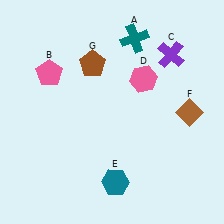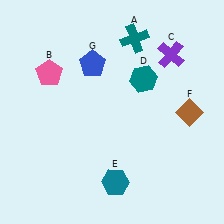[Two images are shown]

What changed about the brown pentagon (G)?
In Image 1, G is brown. In Image 2, it changed to blue.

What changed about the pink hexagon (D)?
In Image 1, D is pink. In Image 2, it changed to teal.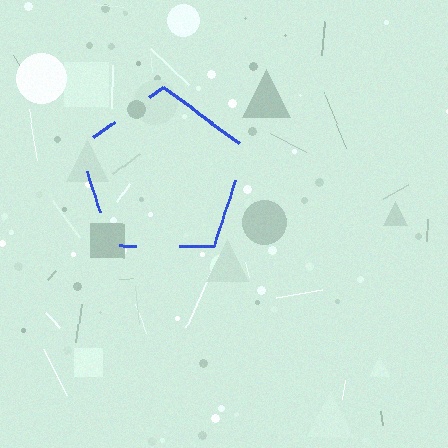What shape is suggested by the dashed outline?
The dashed outline suggests a pentagon.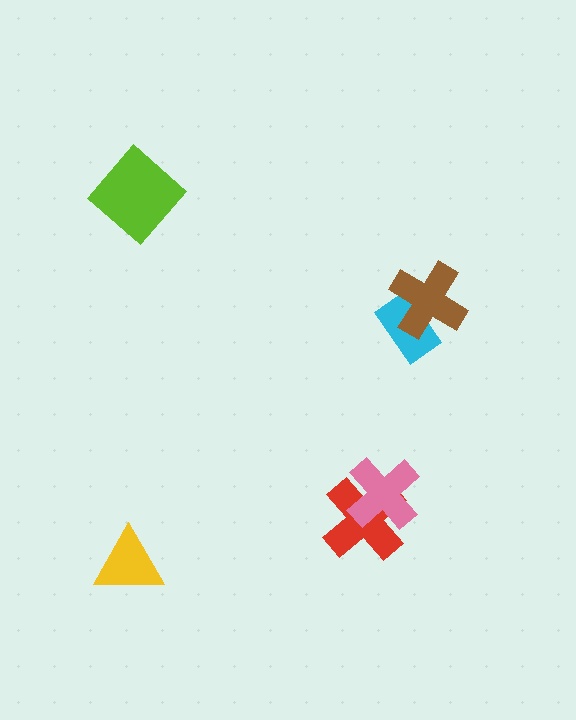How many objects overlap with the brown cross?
1 object overlaps with the brown cross.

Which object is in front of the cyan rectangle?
The brown cross is in front of the cyan rectangle.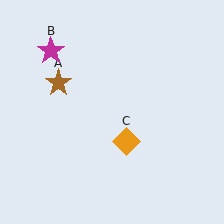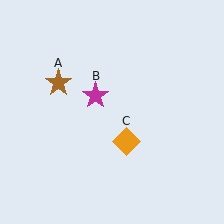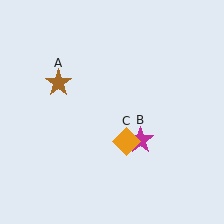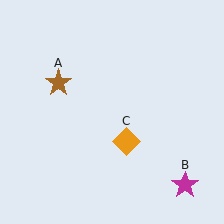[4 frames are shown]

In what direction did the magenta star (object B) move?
The magenta star (object B) moved down and to the right.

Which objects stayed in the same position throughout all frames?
Brown star (object A) and orange diamond (object C) remained stationary.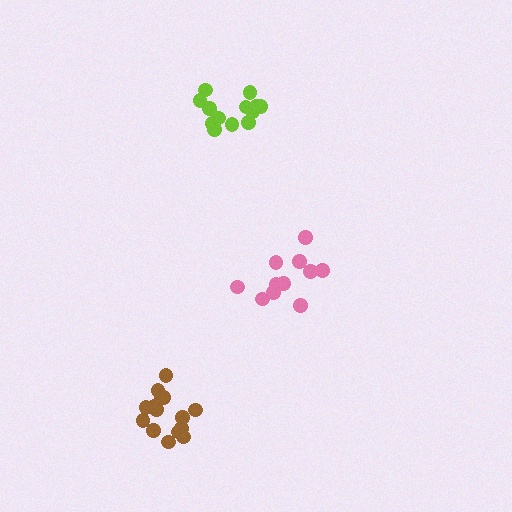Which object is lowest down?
The brown cluster is bottommost.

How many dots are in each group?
Group 1: 11 dots, Group 2: 13 dots, Group 3: 15 dots (39 total).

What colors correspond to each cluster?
The clusters are colored: pink, lime, brown.